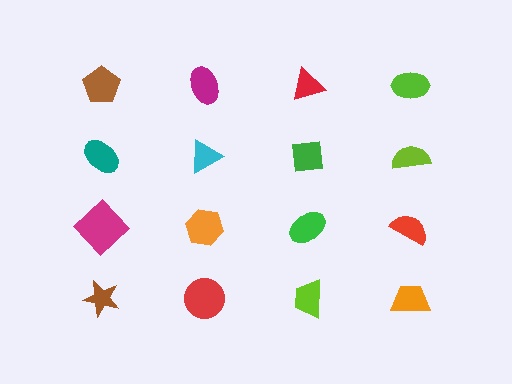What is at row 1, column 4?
A lime ellipse.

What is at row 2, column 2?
A cyan triangle.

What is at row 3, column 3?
A green ellipse.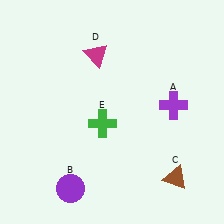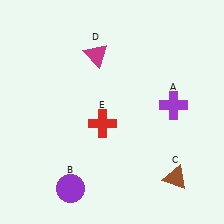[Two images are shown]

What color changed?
The cross (E) changed from green in Image 1 to red in Image 2.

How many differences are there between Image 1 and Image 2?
There is 1 difference between the two images.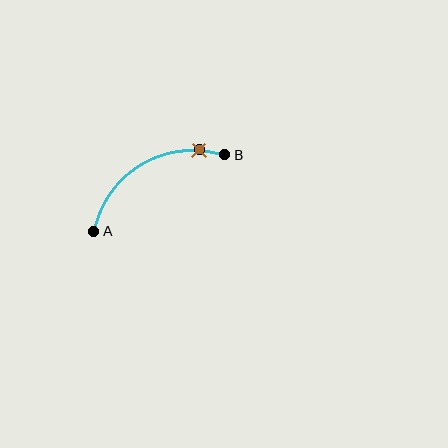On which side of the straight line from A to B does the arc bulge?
The arc bulges above the straight line connecting A and B.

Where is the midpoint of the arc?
The arc midpoint is the point on the curve farthest from the straight line joining A and B. It sits above that line.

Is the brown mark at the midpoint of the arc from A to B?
No. The brown mark lies on the arc but is closer to endpoint B. The arc midpoint would be at the point on the curve equidistant along the arc from both A and B.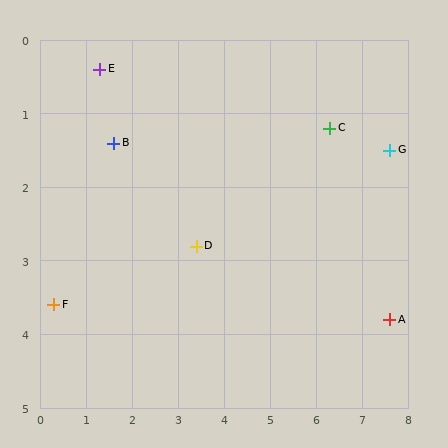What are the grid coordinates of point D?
Point D is at approximately (3.4, 2.8).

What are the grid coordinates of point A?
Point A is at approximately (7.6, 3.8).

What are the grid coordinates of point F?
Point F is at approximately (0.3, 3.6).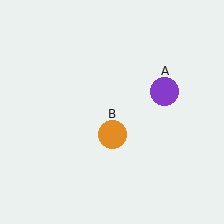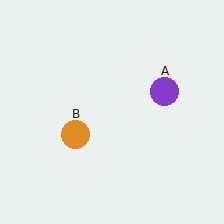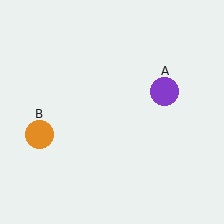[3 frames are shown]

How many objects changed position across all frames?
1 object changed position: orange circle (object B).